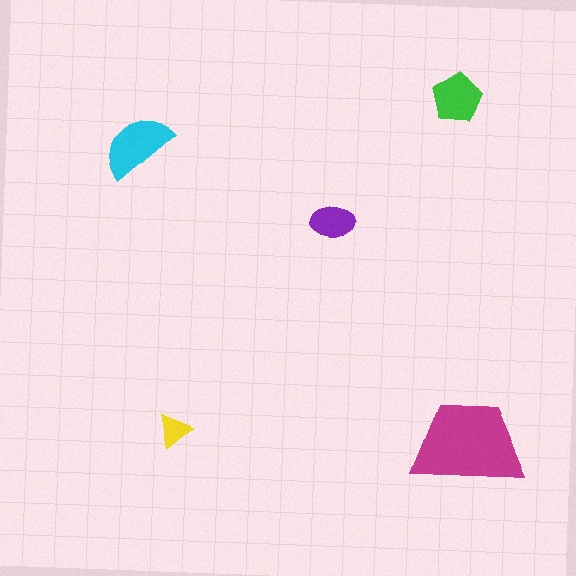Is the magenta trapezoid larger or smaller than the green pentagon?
Larger.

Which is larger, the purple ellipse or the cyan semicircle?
The cyan semicircle.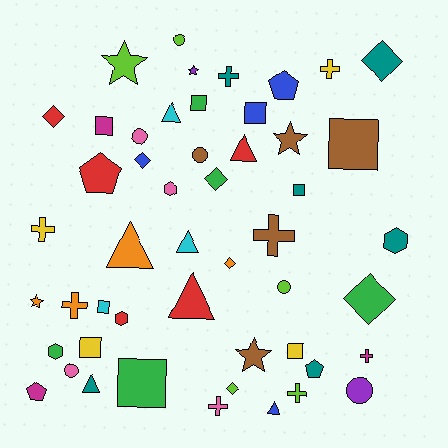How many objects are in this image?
There are 50 objects.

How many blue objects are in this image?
There are 4 blue objects.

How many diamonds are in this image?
There are 7 diamonds.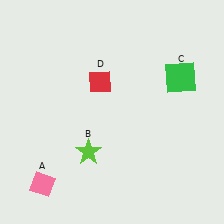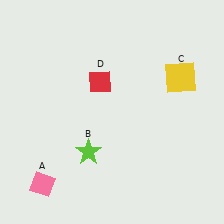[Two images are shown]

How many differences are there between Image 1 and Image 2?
There is 1 difference between the two images.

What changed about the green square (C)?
In Image 1, C is green. In Image 2, it changed to yellow.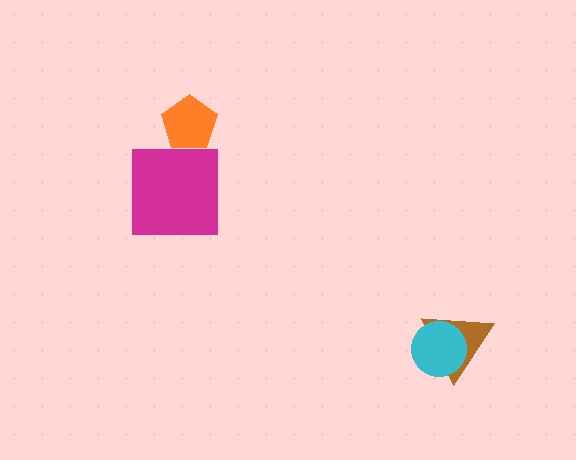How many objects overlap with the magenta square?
0 objects overlap with the magenta square.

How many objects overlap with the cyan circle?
1 object overlaps with the cyan circle.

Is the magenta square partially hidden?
No, no other shape covers it.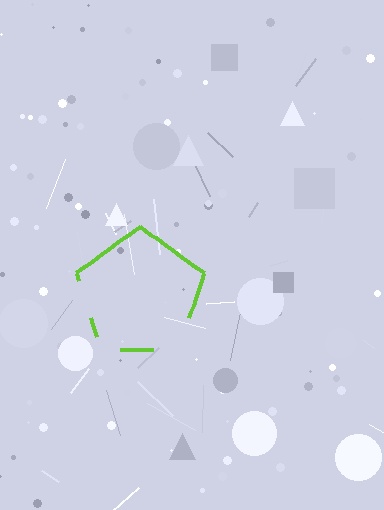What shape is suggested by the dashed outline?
The dashed outline suggests a pentagon.